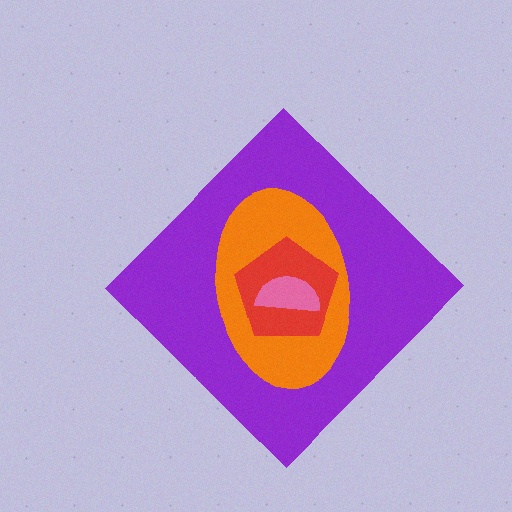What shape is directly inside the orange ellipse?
The red pentagon.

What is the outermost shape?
The purple diamond.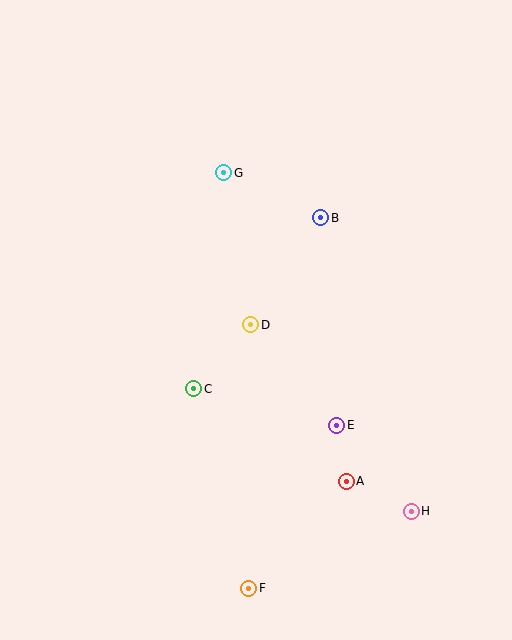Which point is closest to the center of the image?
Point D at (251, 325) is closest to the center.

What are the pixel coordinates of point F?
Point F is at (249, 588).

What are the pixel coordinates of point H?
Point H is at (411, 511).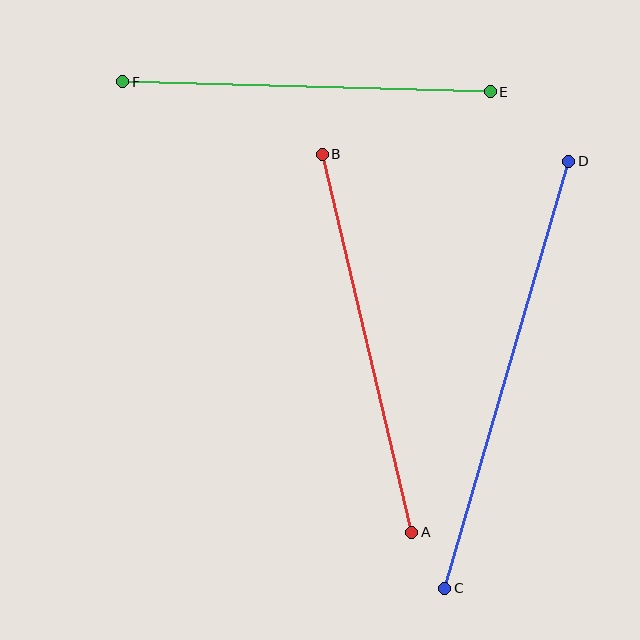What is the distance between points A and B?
The distance is approximately 388 pixels.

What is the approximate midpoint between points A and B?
The midpoint is at approximately (367, 343) pixels.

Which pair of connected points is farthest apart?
Points C and D are farthest apart.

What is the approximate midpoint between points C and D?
The midpoint is at approximately (507, 375) pixels.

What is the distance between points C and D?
The distance is approximately 445 pixels.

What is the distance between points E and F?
The distance is approximately 368 pixels.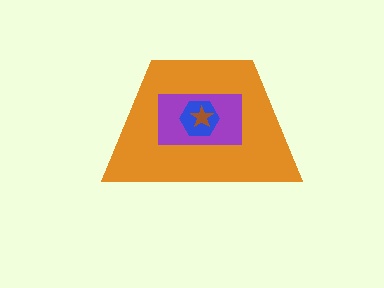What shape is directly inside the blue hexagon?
The brown star.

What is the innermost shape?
The brown star.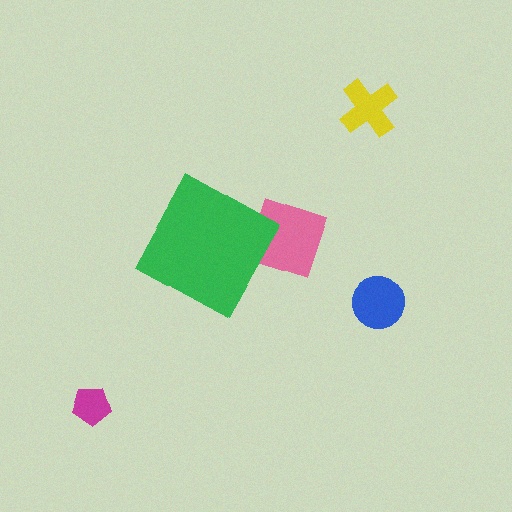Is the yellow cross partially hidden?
No, the yellow cross is fully visible.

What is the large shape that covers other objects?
A green diamond.